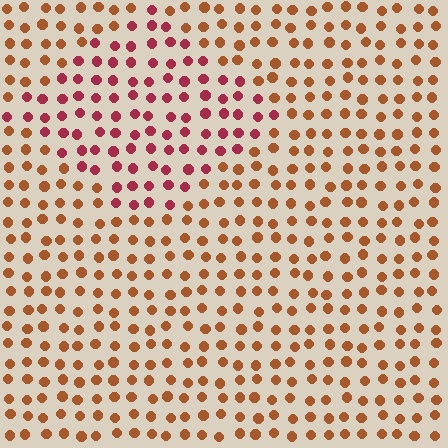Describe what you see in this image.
The image is filled with small brown elements in a uniform arrangement. A diamond-shaped region is visible where the elements are tinted to a slightly different hue, forming a subtle color boundary.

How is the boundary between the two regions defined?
The boundary is defined purely by a slight shift in hue (about 38 degrees). Spacing, size, and orientation are identical on both sides.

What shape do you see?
I see a diamond.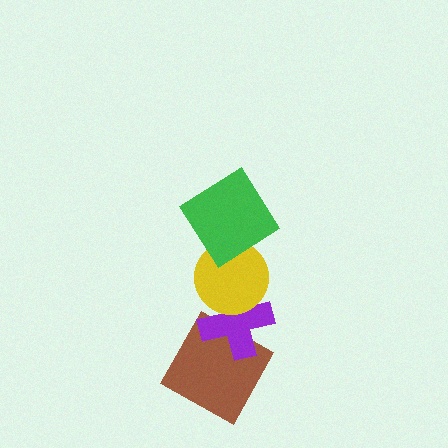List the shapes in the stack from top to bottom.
From top to bottom: the green diamond, the yellow circle, the purple cross, the brown square.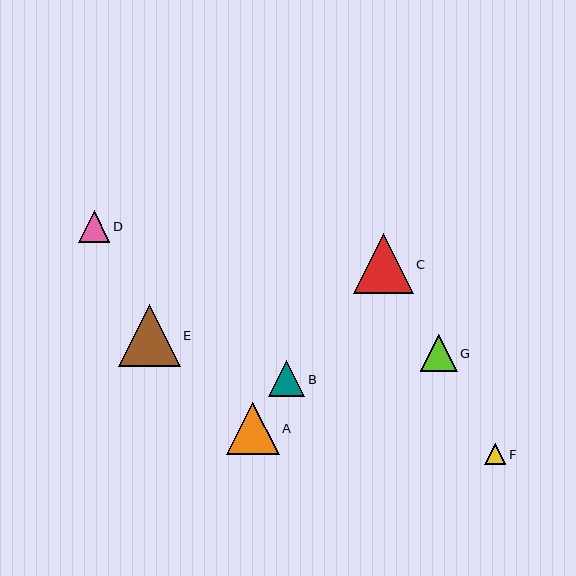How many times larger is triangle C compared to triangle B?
Triangle C is approximately 1.7 times the size of triangle B.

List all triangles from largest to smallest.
From largest to smallest: E, C, A, G, B, D, F.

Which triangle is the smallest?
Triangle F is the smallest with a size of approximately 21 pixels.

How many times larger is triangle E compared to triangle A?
Triangle E is approximately 1.2 times the size of triangle A.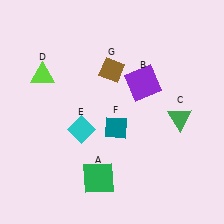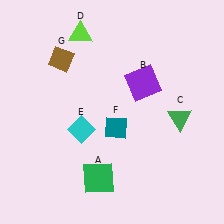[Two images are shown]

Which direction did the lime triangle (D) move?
The lime triangle (D) moved up.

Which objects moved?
The objects that moved are: the lime triangle (D), the brown diamond (G).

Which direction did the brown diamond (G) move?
The brown diamond (G) moved left.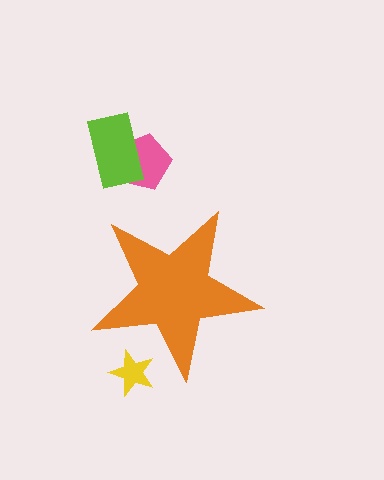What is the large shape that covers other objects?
An orange star.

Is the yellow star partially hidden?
Yes, the yellow star is partially hidden behind the orange star.